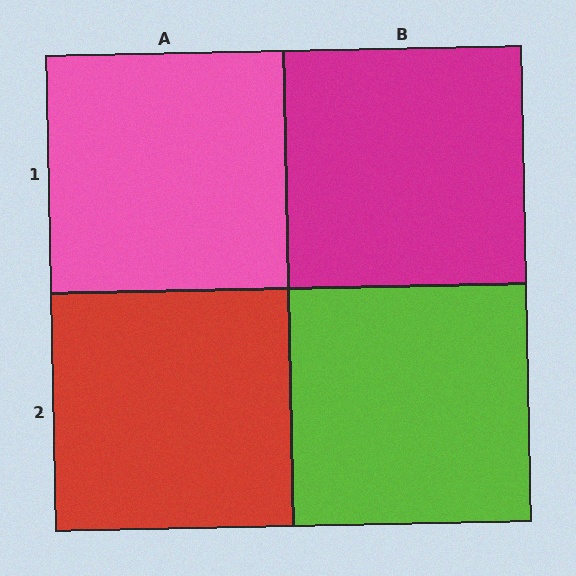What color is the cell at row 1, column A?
Pink.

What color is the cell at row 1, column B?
Magenta.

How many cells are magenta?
1 cell is magenta.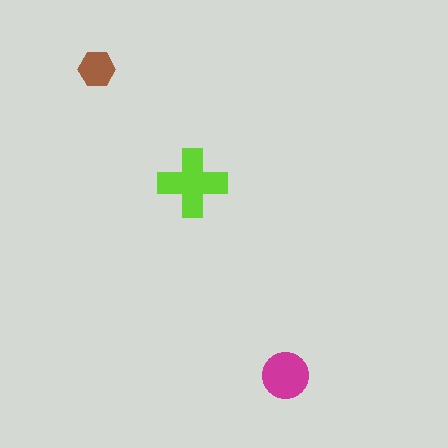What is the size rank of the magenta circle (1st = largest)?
2nd.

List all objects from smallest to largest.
The brown hexagon, the magenta circle, the lime cross.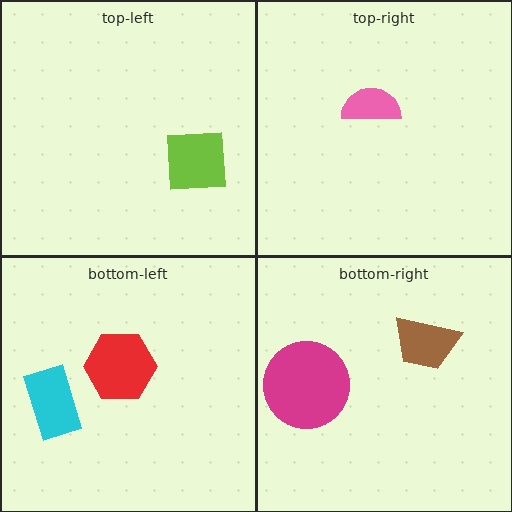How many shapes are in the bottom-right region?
2.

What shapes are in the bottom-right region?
The brown trapezoid, the magenta circle.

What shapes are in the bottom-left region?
The red hexagon, the cyan rectangle.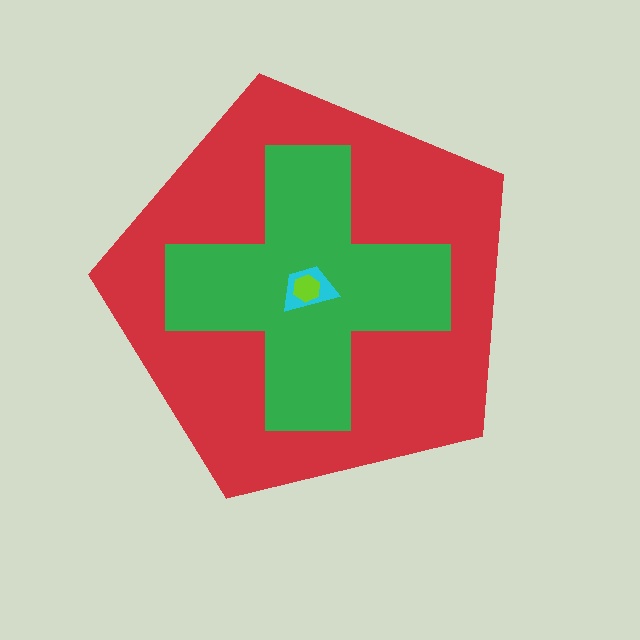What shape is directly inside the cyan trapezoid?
The lime hexagon.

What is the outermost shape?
The red pentagon.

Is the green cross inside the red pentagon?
Yes.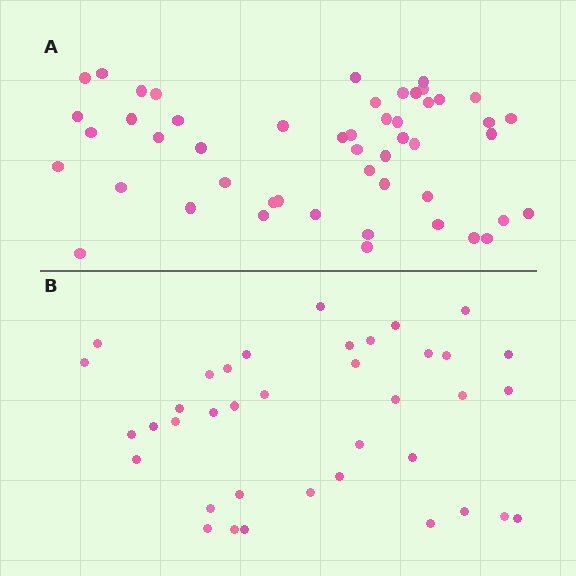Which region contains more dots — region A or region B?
Region A (the top region) has more dots.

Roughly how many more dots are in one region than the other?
Region A has roughly 12 or so more dots than region B.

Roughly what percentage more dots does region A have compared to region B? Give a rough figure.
About 30% more.